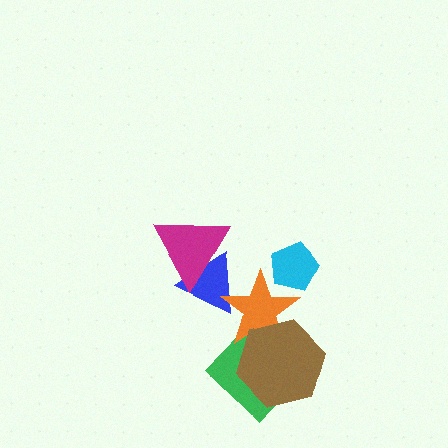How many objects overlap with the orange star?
4 objects overlap with the orange star.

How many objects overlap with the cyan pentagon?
1 object overlaps with the cyan pentagon.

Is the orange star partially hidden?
Yes, it is partially covered by another shape.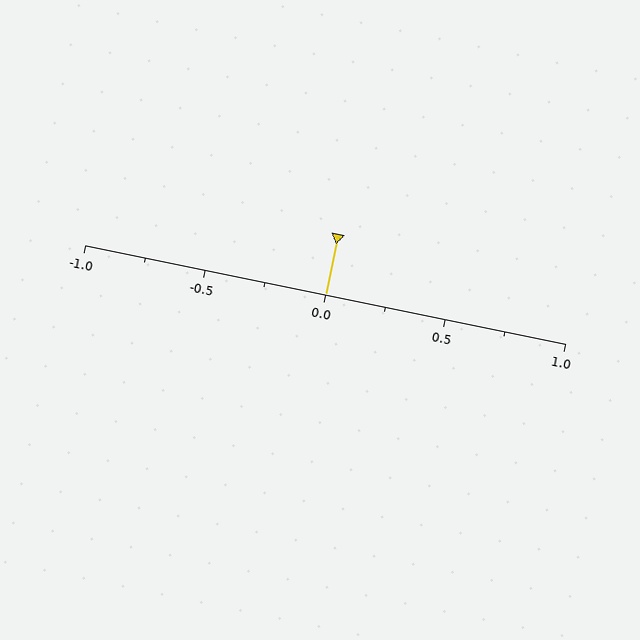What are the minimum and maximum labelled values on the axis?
The axis runs from -1.0 to 1.0.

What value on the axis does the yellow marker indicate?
The marker indicates approximately 0.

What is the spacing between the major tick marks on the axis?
The major ticks are spaced 0.5 apart.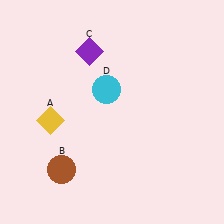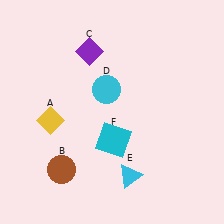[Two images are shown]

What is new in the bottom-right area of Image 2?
A cyan square (F) was added in the bottom-right area of Image 2.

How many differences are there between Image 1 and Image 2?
There are 2 differences between the two images.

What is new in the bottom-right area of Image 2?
A cyan triangle (E) was added in the bottom-right area of Image 2.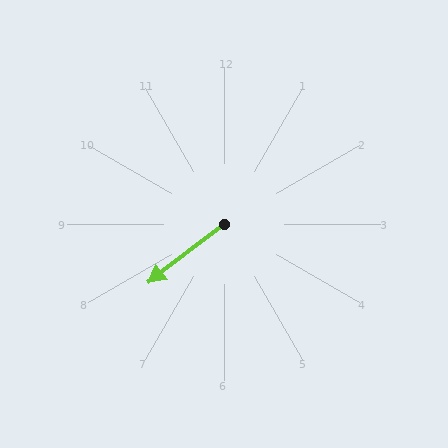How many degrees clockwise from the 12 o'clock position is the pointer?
Approximately 232 degrees.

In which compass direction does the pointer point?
Southwest.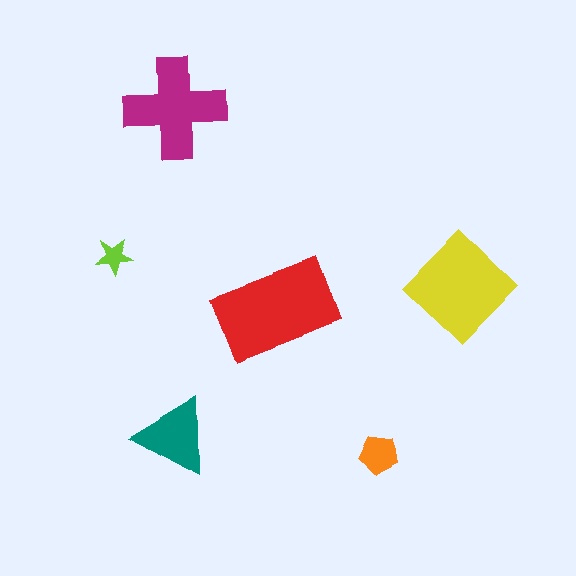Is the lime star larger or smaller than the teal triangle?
Smaller.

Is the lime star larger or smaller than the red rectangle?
Smaller.